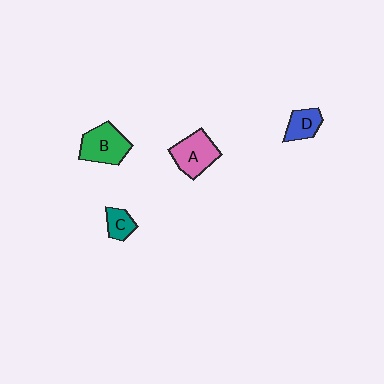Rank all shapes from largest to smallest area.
From largest to smallest: B (green), A (pink), D (blue), C (teal).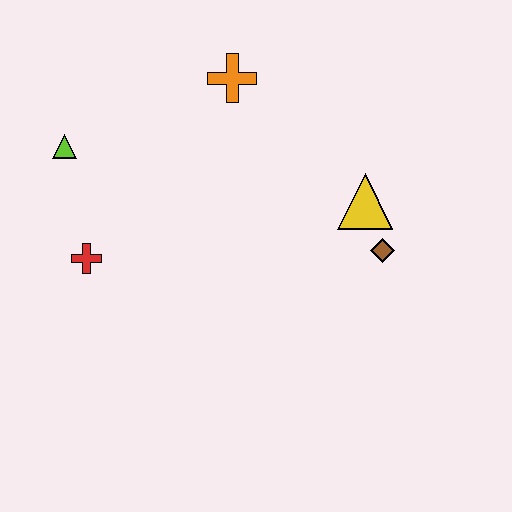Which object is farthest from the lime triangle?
The brown diamond is farthest from the lime triangle.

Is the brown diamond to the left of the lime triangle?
No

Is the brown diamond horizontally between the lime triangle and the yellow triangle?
No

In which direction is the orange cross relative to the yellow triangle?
The orange cross is to the left of the yellow triangle.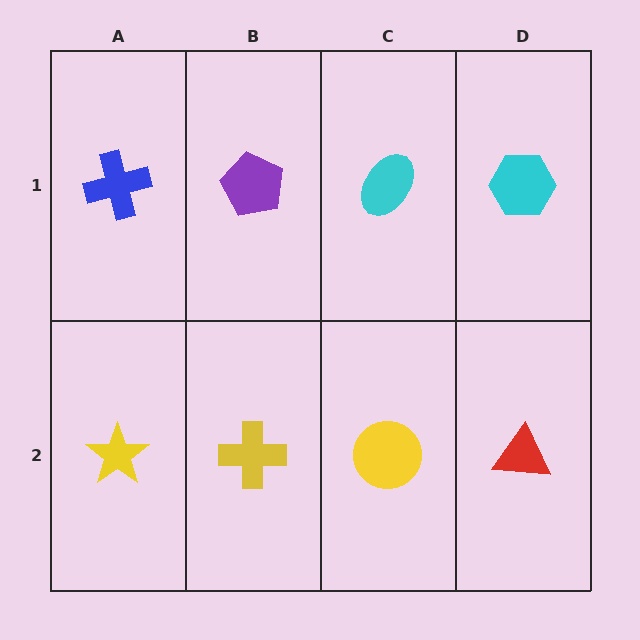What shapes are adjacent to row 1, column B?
A yellow cross (row 2, column B), a blue cross (row 1, column A), a cyan ellipse (row 1, column C).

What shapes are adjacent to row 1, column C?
A yellow circle (row 2, column C), a purple pentagon (row 1, column B), a cyan hexagon (row 1, column D).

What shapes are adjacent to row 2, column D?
A cyan hexagon (row 1, column D), a yellow circle (row 2, column C).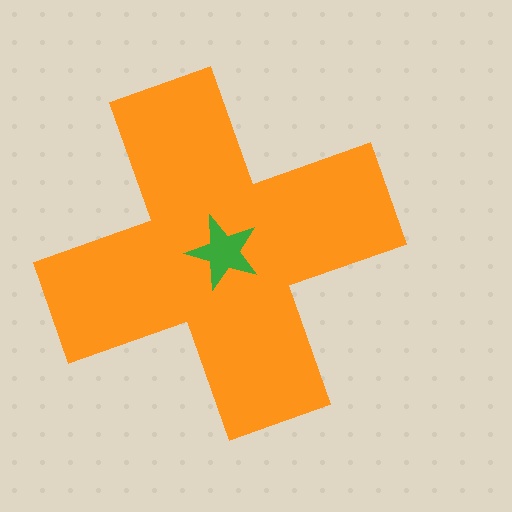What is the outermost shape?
The orange cross.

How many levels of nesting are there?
2.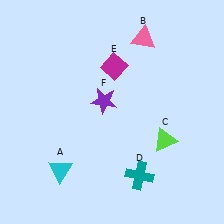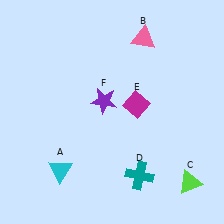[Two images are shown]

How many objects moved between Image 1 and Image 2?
2 objects moved between the two images.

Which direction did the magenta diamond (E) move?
The magenta diamond (E) moved down.